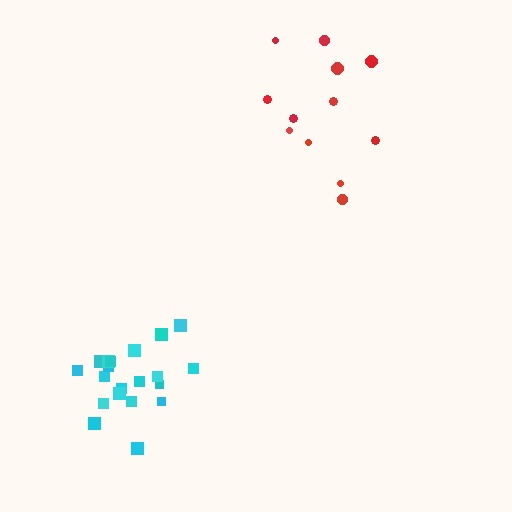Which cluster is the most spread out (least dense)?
Red.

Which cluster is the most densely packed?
Cyan.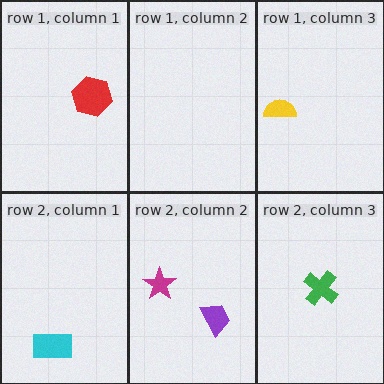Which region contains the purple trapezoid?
The row 2, column 2 region.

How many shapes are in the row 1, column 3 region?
1.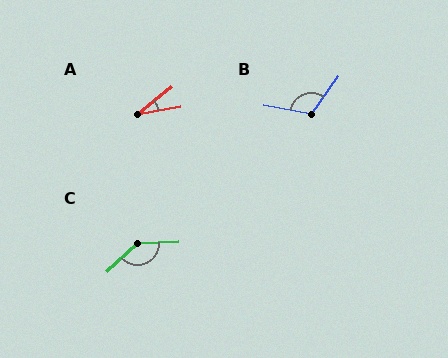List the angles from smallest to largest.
A (29°), B (114°), C (140°).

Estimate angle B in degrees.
Approximately 114 degrees.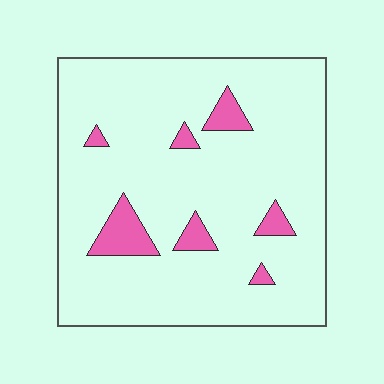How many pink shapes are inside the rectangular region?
7.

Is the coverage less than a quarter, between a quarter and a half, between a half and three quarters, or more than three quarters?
Less than a quarter.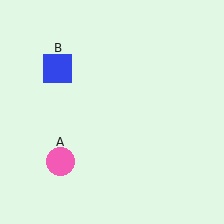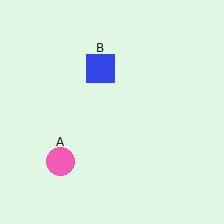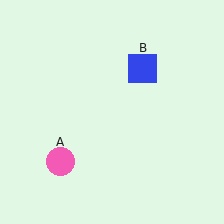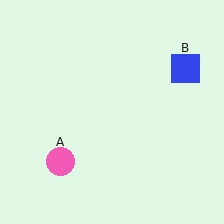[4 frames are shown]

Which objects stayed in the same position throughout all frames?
Pink circle (object A) remained stationary.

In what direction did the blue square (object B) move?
The blue square (object B) moved right.